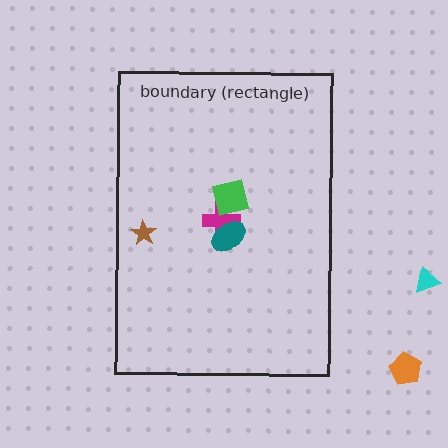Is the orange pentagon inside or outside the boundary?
Outside.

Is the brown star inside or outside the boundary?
Inside.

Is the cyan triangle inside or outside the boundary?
Outside.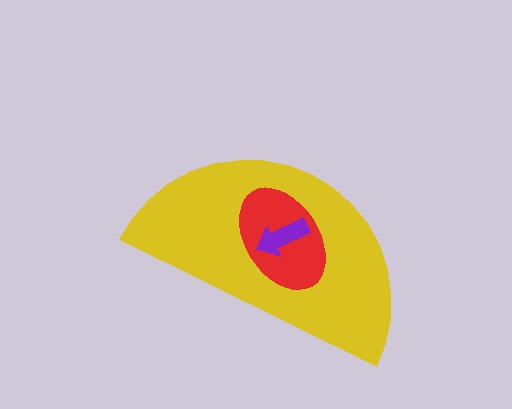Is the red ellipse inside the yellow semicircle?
Yes.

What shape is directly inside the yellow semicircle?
The red ellipse.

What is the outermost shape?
The yellow semicircle.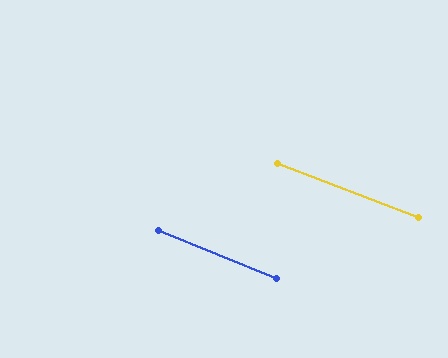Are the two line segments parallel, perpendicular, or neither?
Parallel — their directions differ by only 0.9°.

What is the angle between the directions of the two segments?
Approximately 1 degree.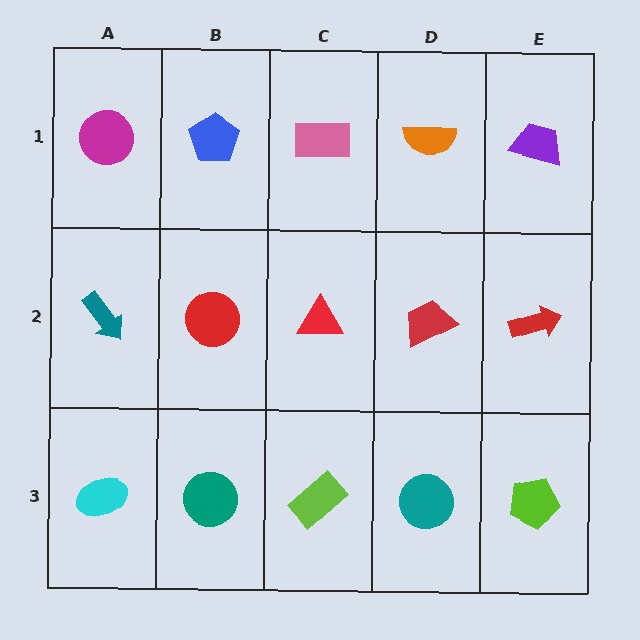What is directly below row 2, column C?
A lime rectangle.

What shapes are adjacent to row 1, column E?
A red arrow (row 2, column E), an orange semicircle (row 1, column D).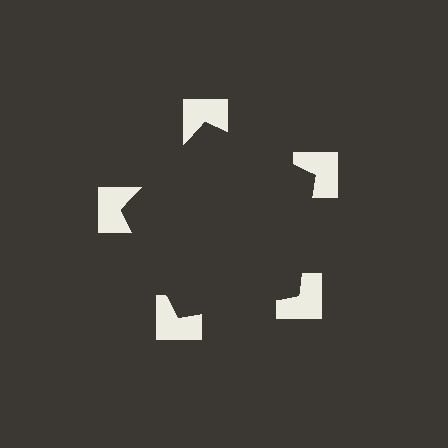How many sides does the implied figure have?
5 sides.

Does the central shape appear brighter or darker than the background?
It typically appears slightly darker than the background, even though no actual brightness change is drawn.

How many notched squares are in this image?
There are 5 — one at each vertex of the illusory pentagon.